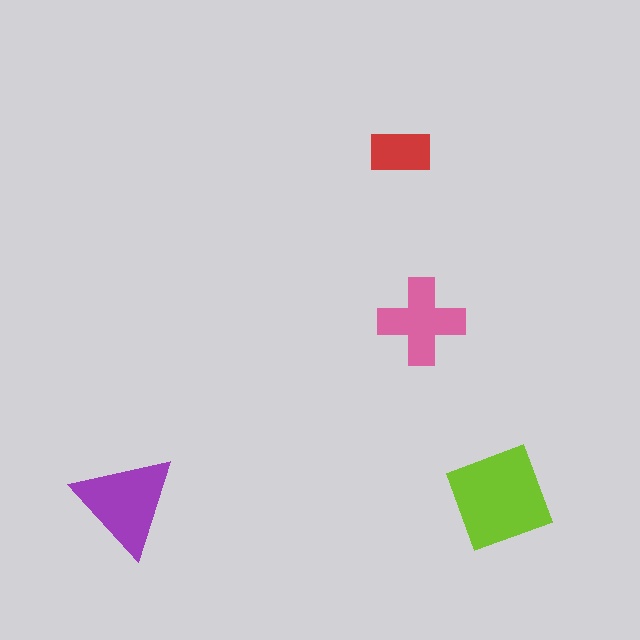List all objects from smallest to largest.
The red rectangle, the pink cross, the purple triangle, the lime diamond.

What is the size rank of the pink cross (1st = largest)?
3rd.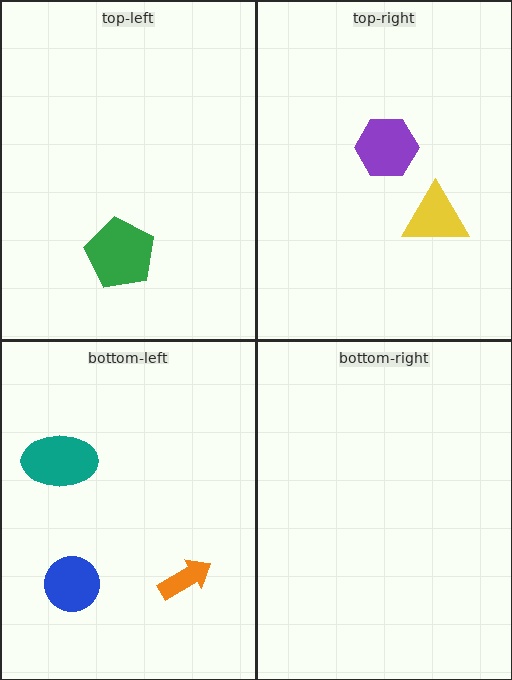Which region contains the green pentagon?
The top-left region.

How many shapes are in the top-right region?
2.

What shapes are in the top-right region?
The purple hexagon, the yellow triangle.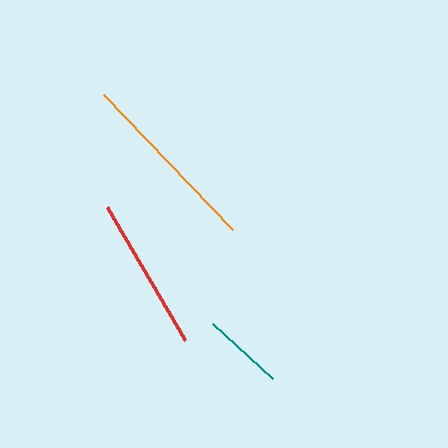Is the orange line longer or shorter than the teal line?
The orange line is longer than the teal line.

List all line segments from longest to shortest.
From longest to shortest: orange, red, teal.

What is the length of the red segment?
The red segment is approximately 154 pixels long.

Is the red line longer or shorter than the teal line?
The red line is longer than the teal line.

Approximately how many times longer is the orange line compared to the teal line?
The orange line is approximately 2.3 times the length of the teal line.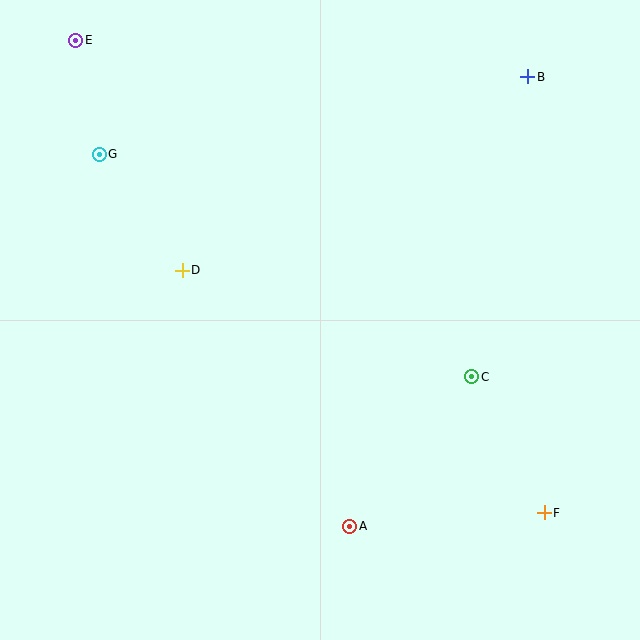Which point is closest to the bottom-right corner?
Point F is closest to the bottom-right corner.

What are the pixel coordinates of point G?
Point G is at (99, 154).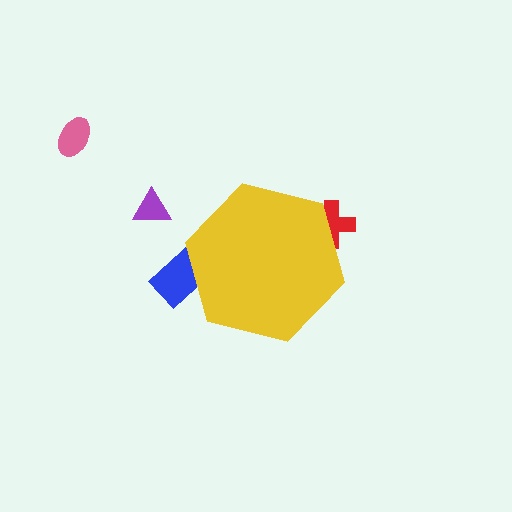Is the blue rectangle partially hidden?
Yes, the blue rectangle is partially hidden behind the yellow hexagon.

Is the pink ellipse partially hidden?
No, the pink ellipse is fully visible.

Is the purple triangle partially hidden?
No, the purple triangle is fully visible.